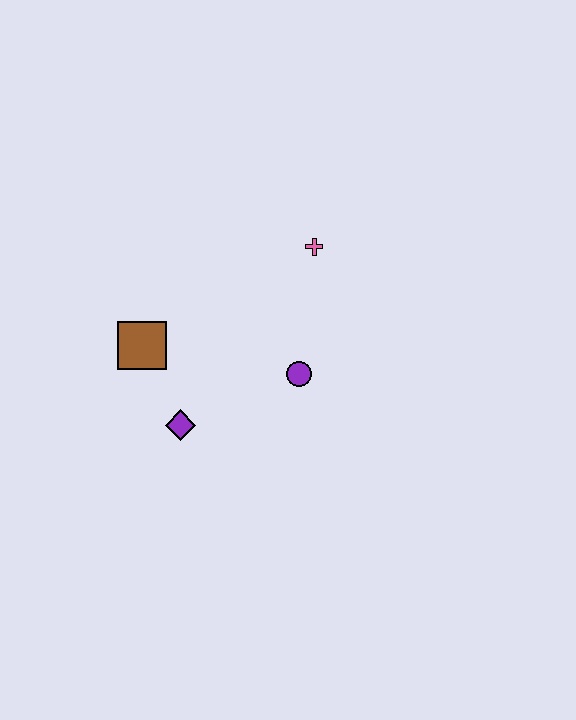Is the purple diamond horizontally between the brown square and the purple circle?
Yes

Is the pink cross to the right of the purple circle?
Yes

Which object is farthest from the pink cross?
The purple diamond is farthest from the pink cross.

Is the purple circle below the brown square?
Yes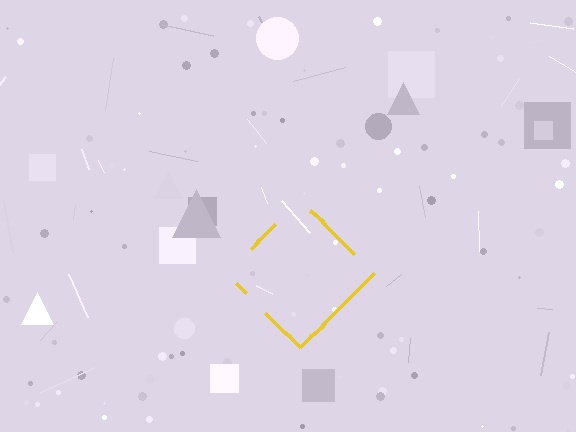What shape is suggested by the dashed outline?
The dashed outline suggests a diamond.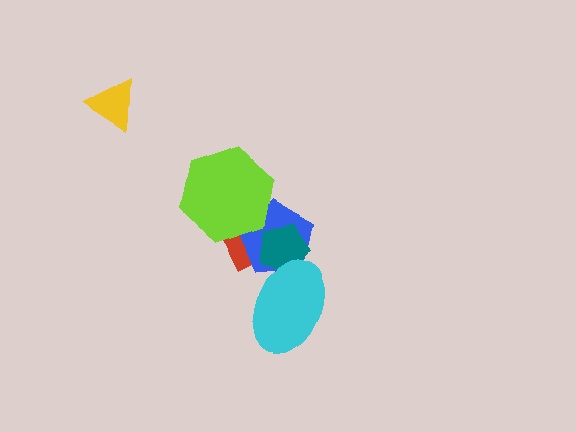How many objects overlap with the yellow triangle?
0 objects overlap with the yellow triangle.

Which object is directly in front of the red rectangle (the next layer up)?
The blue pentagon is directly in front of the red rectangle.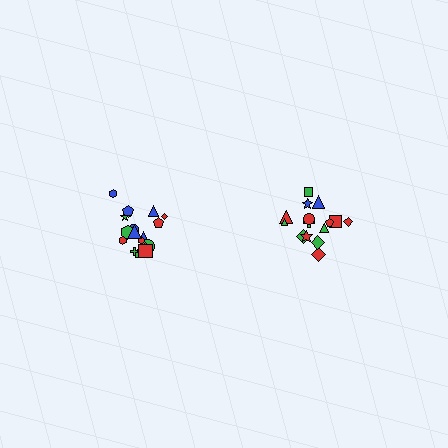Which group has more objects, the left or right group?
The left group.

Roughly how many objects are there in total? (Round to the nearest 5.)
Roughly 35 objects in total.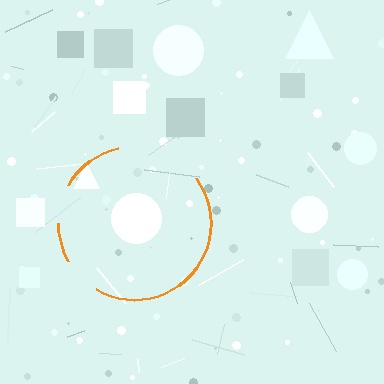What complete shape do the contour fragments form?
The contour fragments form a circle.